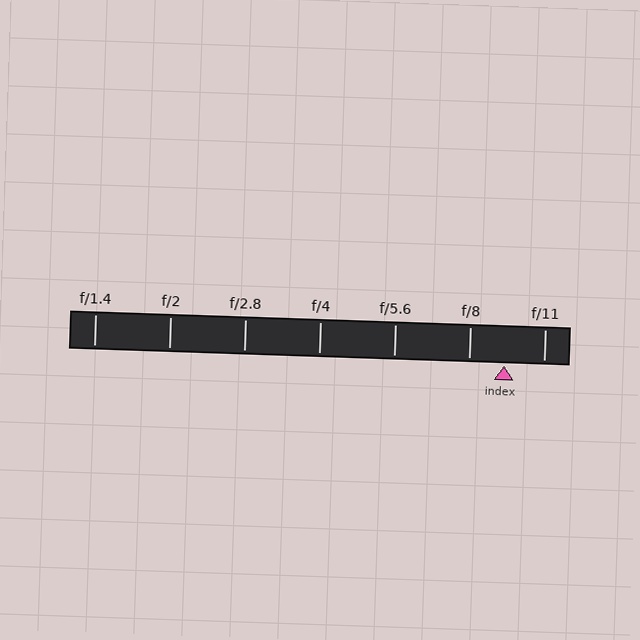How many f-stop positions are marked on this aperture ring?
There are 7 f-stop positions marked.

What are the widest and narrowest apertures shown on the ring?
The widest aperture shown is f/1.4 and the narrowest is f/11.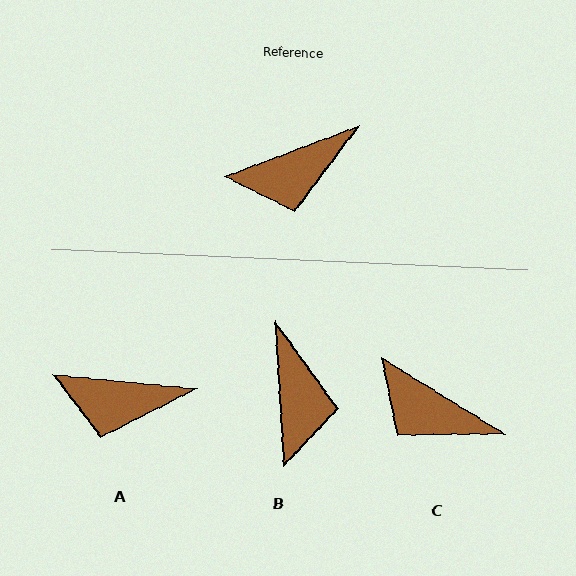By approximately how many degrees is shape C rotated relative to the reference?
Approximately 52 degrees clockwise.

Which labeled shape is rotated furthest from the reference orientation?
B, about 73 degrees away.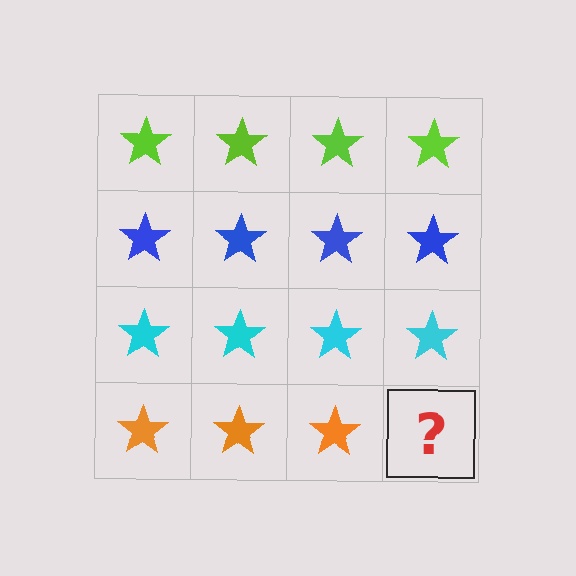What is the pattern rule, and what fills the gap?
The rule is that each row has a consistent color. The gap should be filled with an orange star.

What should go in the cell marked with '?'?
The missing cell should contain an orange star.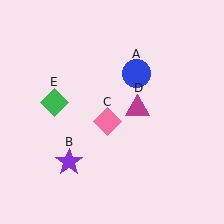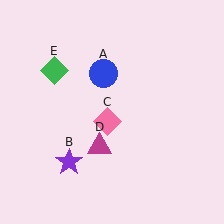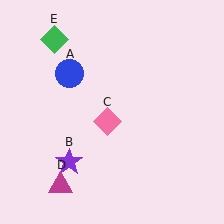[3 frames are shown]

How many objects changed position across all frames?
3 objects changed position: blue circle (object A), magenta triangle (object D), green diamond (object E).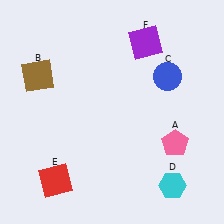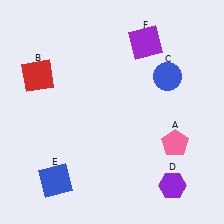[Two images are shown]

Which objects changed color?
B changed from brown to red. D changed from cyan to purple. E changed from red to blue.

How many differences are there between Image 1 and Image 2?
There are 3 differences between the two images.